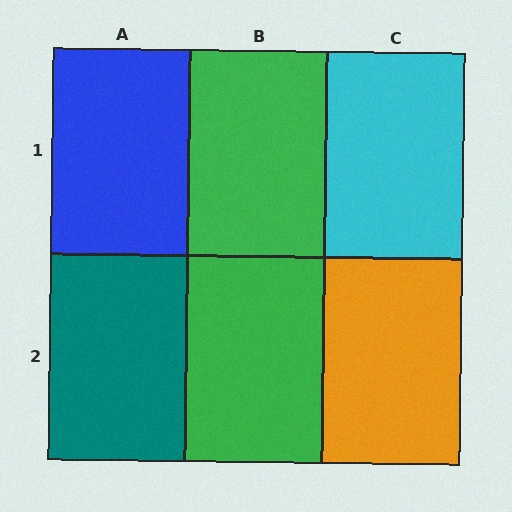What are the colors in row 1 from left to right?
Blue, green, cyan.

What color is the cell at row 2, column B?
Green.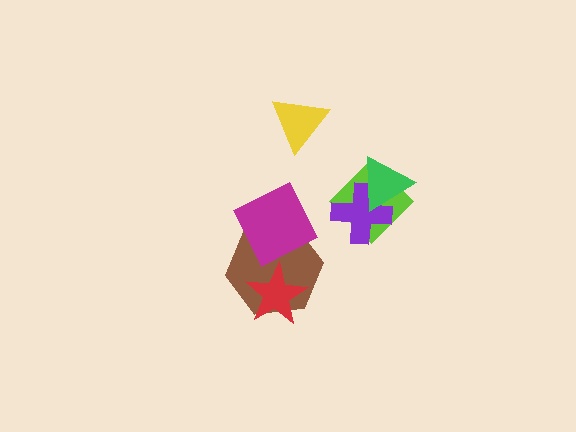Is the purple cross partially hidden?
Yes, it is partially covered by another shape.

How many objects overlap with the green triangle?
2 objects overlap with the green triangle.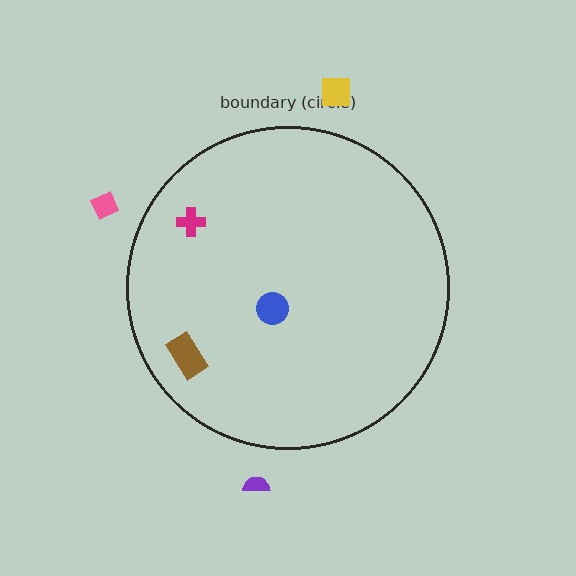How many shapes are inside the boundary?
3 inside, 3 outside.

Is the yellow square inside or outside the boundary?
Outside.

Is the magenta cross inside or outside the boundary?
Inside.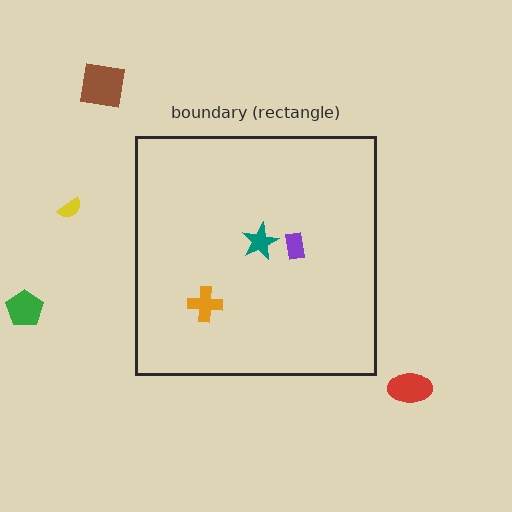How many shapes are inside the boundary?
3 inside, 4 outside.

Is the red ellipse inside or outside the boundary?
Outside.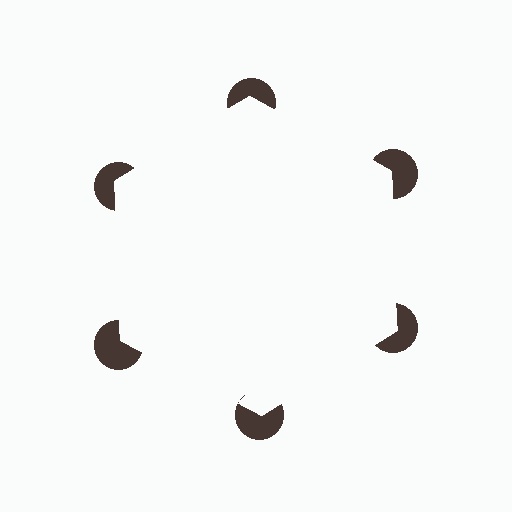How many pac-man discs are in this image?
There are 6 — one at each vertex of the illusory hexagon.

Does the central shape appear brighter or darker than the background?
It typically appears slightly brighter than the background, even though no actual brightness change is drawn.